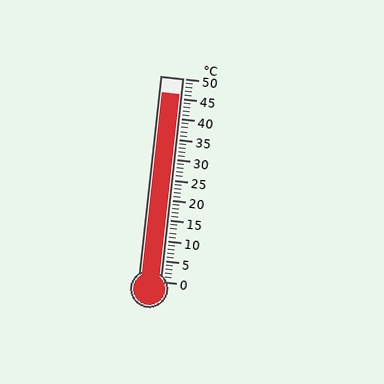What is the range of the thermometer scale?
The thermometer scale ranges from 0°C to 50°C.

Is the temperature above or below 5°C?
The temperature is above 5°C.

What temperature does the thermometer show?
The thermometer shows approximately 46°C.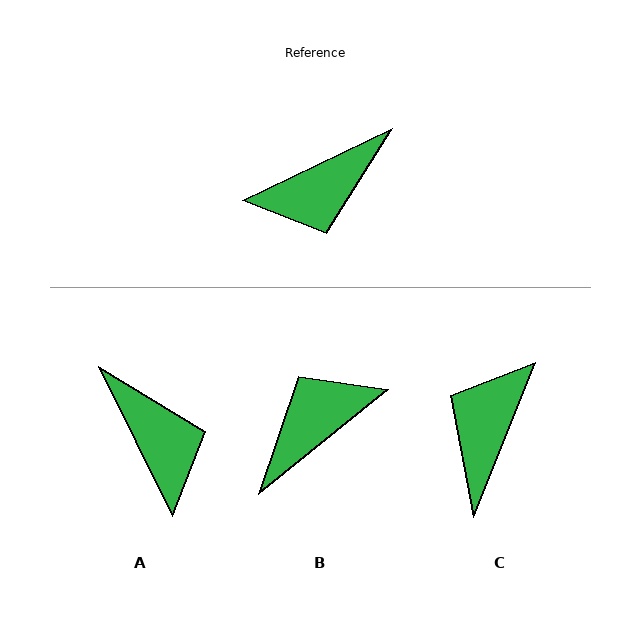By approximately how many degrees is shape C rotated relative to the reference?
Approximately 137 degrees clockwise.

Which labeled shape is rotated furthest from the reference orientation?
B, about 167 degrees away.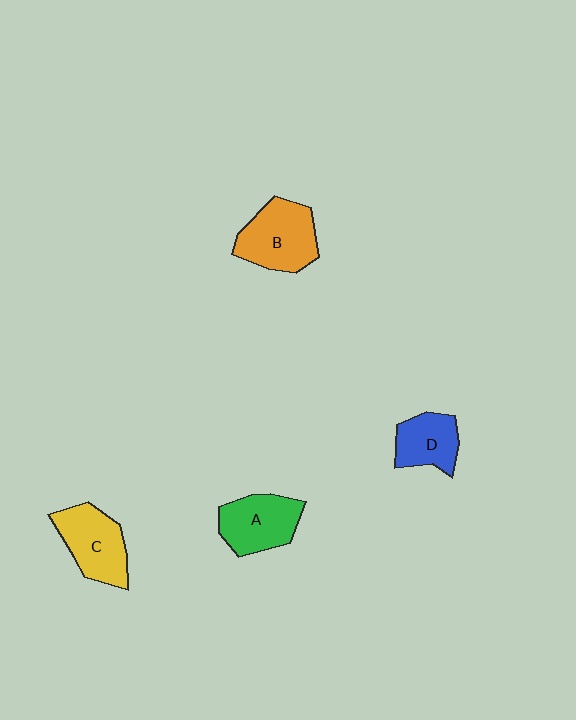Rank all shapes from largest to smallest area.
From largest to smallest: B (orange), C (yellow), A (green), D (blue).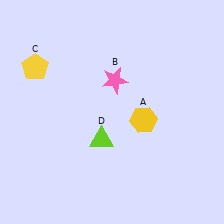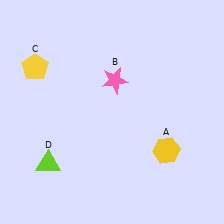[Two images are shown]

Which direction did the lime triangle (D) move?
The lime triangle (D) moved left.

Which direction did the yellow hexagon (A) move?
The yellow hexagon (A) moved down.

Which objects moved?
The objects that moved are: the yellow hexagon (A), the lime triangle (D).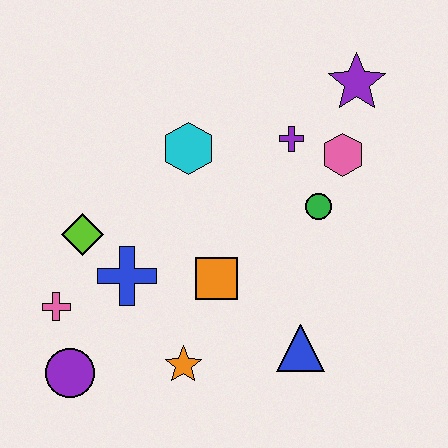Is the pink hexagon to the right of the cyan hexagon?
Yes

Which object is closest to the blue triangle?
The orange square is closest to the blue triangle.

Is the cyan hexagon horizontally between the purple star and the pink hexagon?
No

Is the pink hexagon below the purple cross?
Yes